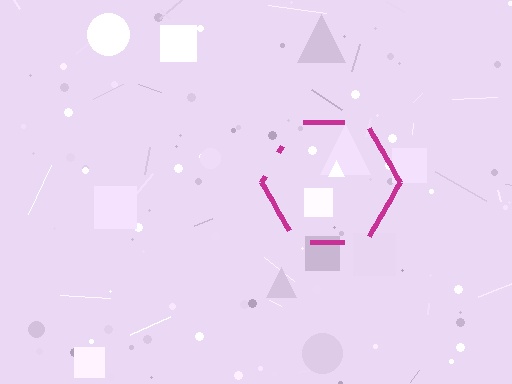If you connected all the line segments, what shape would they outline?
They would outline a hexagon.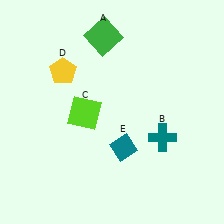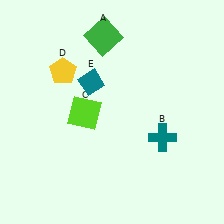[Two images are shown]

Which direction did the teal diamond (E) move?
The teal diamond (E) moved up.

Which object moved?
The teal diamond (E) moved up.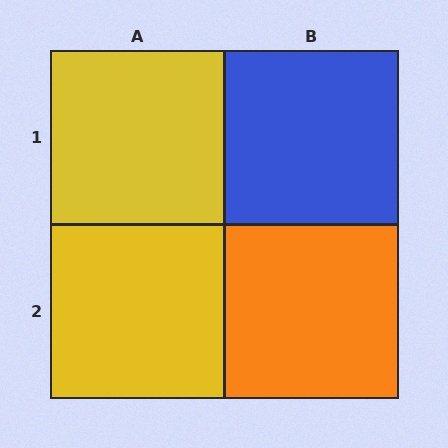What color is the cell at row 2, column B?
Orange.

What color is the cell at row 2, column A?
Yellow.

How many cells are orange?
1 cell is orange.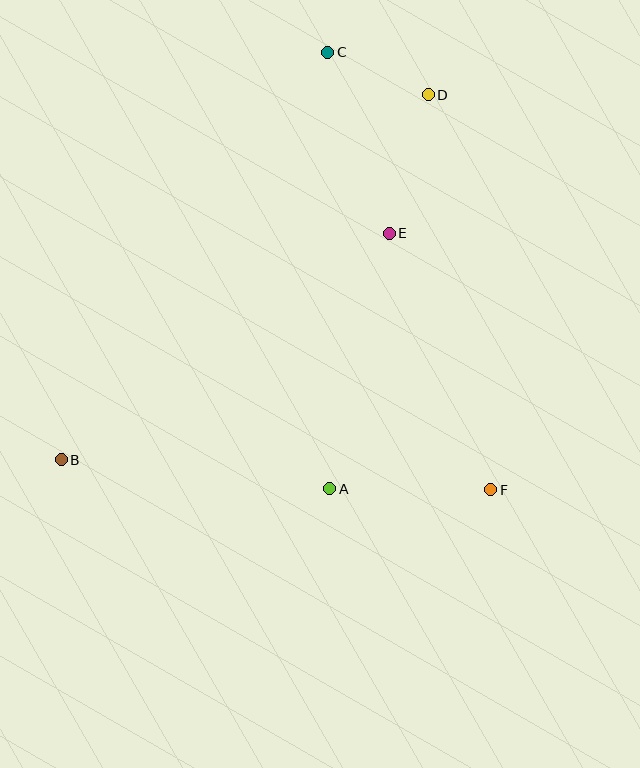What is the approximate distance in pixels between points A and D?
The distance between A and D is approximately 406 pixels.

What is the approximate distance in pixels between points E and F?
The distance between E and F is approximately 276 pixels.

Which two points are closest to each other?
Points C and D are closest to each other.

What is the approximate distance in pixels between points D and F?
The distance between D and F is approximately 400 pixels.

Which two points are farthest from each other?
Points B and D are farthest from each other.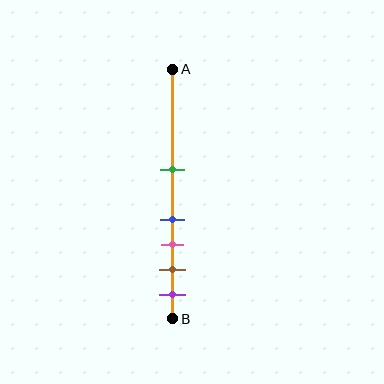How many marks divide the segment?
There are 5 marks dividing the segment.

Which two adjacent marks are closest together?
The blue and pink marks are the closest adjacent pair.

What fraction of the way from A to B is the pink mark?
The pink mark is approximately 70% (0.7) of the way from A to B.